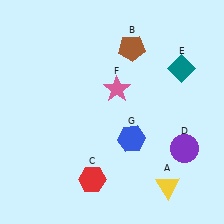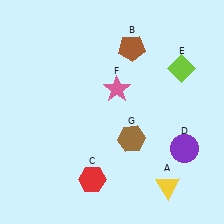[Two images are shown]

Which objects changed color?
E changed from teal to lime. G changed from blue to brown.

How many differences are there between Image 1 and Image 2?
There are 2 differences between the two images.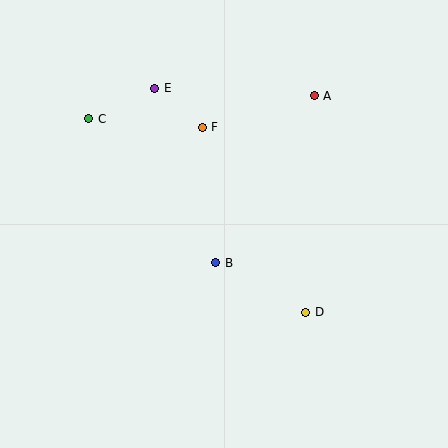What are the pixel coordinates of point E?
Point E is at (155, 88).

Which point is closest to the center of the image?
Point B at (216, 263) is closest to the center.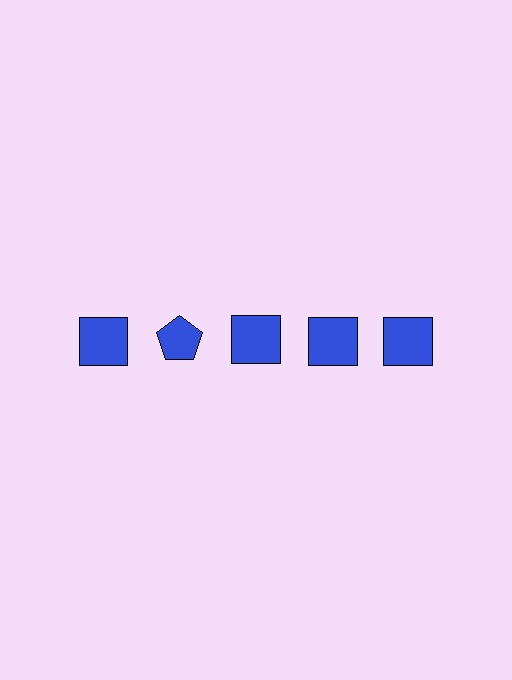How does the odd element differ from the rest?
It has a different shape: pentagon instead of square.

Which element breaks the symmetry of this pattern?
The blue pentagon in the top row, second from left column breaks the symmetry. All other shapes are blue squares.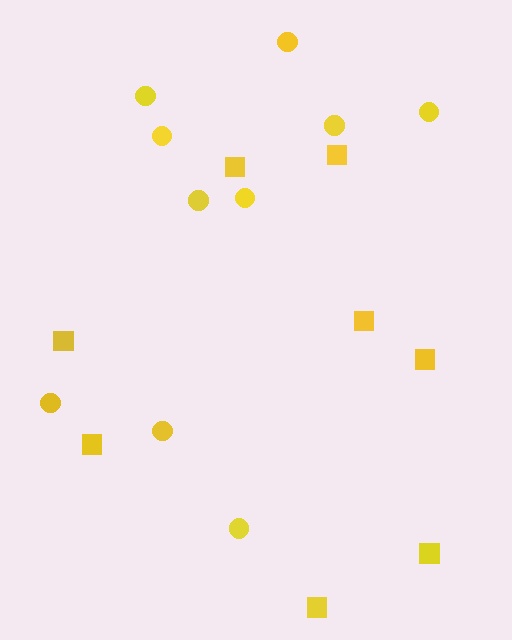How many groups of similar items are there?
There are 2 groups: one group of squares (8) and one group of circles (10).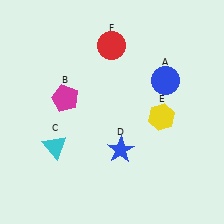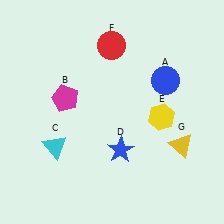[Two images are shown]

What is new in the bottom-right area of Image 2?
A yellow triangle (G) was added in the bottom-right area of Image 2.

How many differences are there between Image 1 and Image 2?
There is 1 difference between the two images.